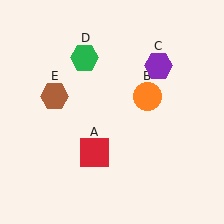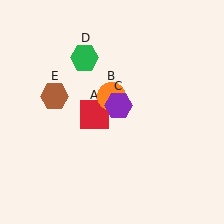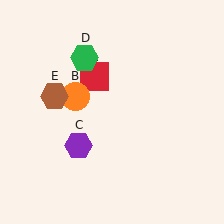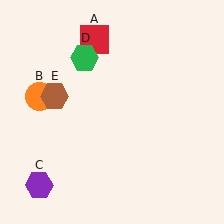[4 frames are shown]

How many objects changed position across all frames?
3 objects changed position: red square (object A), orange circle (object B), purple hexagon (object C).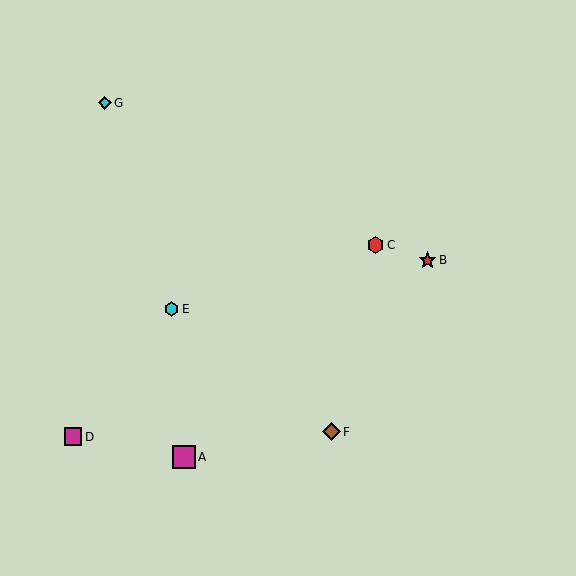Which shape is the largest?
The magenta square (labeled A) is the largest.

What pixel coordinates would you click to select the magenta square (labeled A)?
Click at (184, 457) to select the magenta square A.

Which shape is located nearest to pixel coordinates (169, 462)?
The magenta square (labeled A) at (184, 457) is nearest to that location.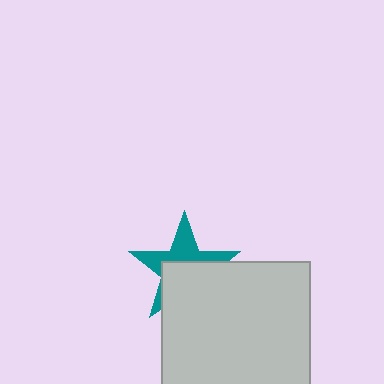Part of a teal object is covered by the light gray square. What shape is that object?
It is a star.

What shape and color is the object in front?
The object in front is a light gray square.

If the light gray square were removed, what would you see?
You would see the complete teal star.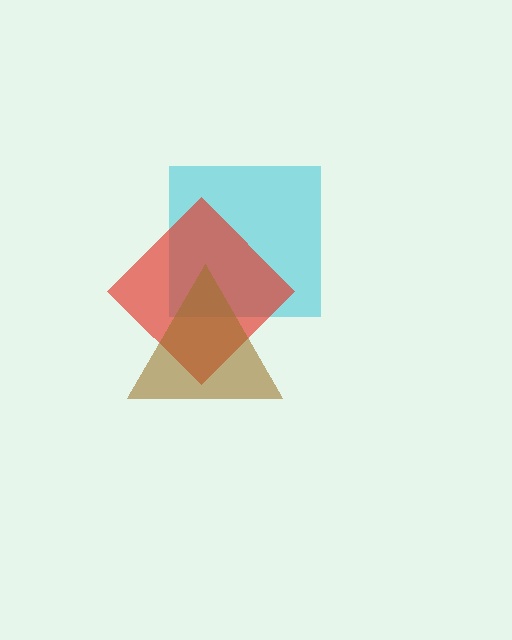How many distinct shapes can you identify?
There are 3 distinct shapes: a cyan square, a red diamond, a brown triangle.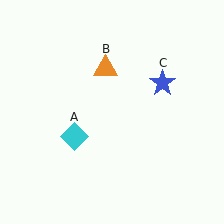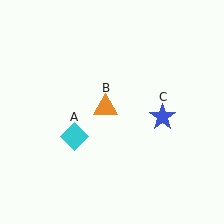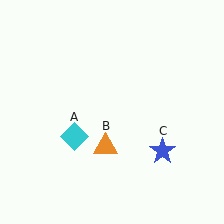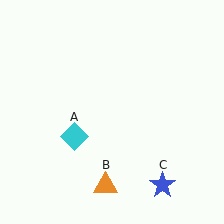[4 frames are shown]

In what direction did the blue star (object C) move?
The blue star (object C) moved down.